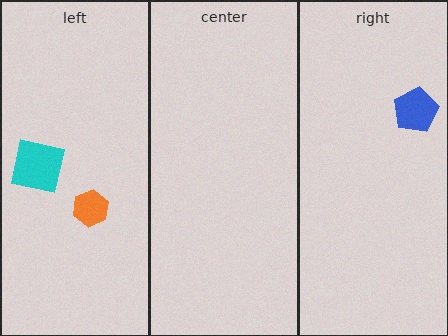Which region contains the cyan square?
The left region.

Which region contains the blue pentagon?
The right region.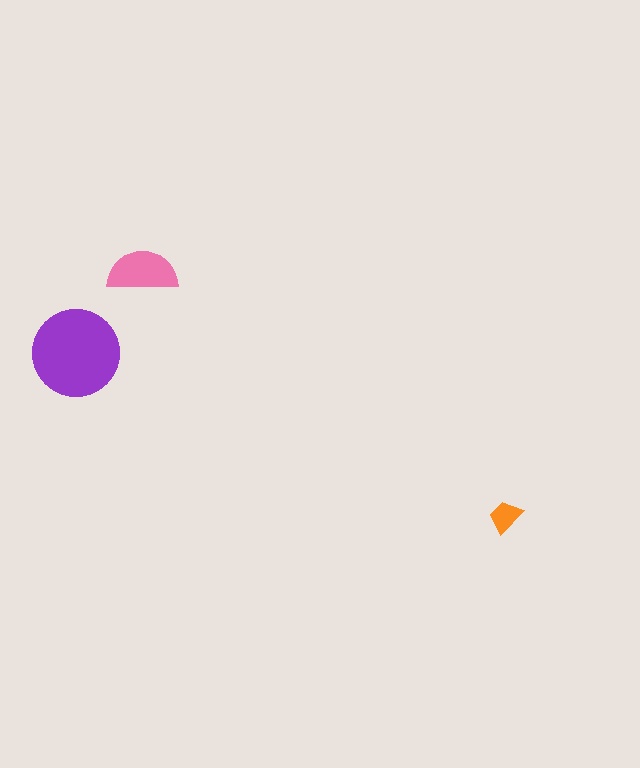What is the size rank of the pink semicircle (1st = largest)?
2nd.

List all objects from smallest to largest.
The orange trapezoid, the pink semicircle, the purple circle.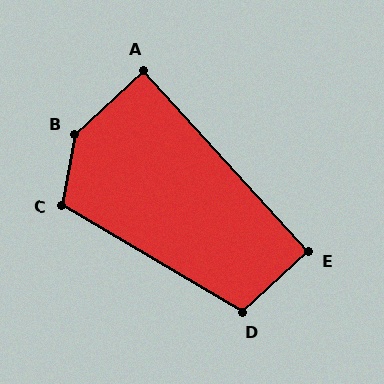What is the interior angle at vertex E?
Approximately 90 degrees (approximately right).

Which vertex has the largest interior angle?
B, at approximately 143 degrees.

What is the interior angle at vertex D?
Approximately 107 degrees (obtuse).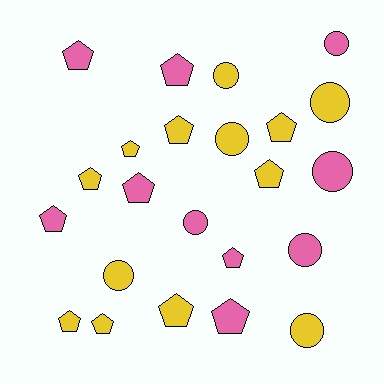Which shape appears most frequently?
Pentagon, with 14 objects.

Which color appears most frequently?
Yellow, with 13 objects.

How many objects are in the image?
There are 23 objects.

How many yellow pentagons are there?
There are 8 yellow pentagons.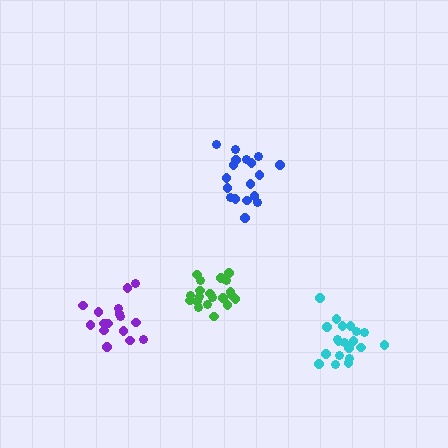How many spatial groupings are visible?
There are 4 spatial groupings.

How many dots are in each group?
Group 1: 20 dots, Group 2: 18 dots, Group 3: 16 dots, Group 4: 20 dots (74 total).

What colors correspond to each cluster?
The clusters are colored: green, blue, purple, cyan.